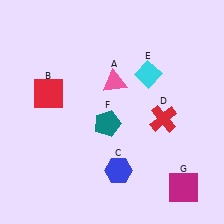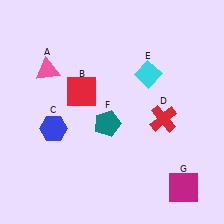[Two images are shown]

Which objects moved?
The objects that moved are: the pink triangle (A), the red square (B), the blue hexagon (C).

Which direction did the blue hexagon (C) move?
The blue hexagon (C) moved left.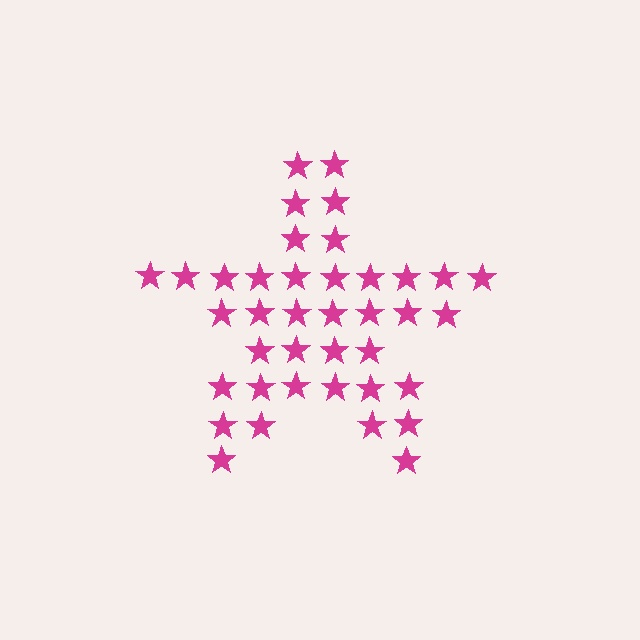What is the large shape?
The large shape is a star.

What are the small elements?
The small elements are stars.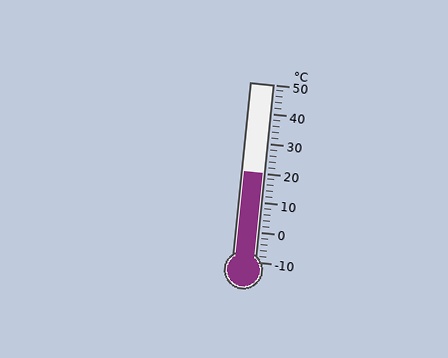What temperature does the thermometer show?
The thermometer shows approximately 20°C.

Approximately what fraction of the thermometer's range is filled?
The thermometer is filled to approximately 50% of its range.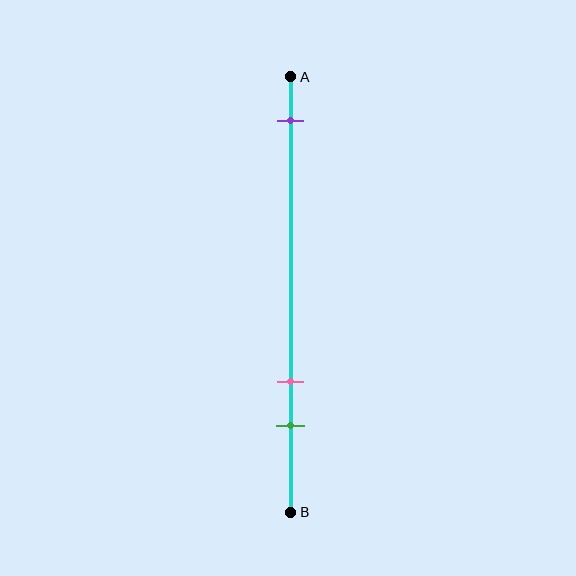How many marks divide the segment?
There are 3 marks dividing the segment.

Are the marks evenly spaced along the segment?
No, the marks are not evenly spaced.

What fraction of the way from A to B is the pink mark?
The pink mark is approximately 70% (0.7) of the way from A to B.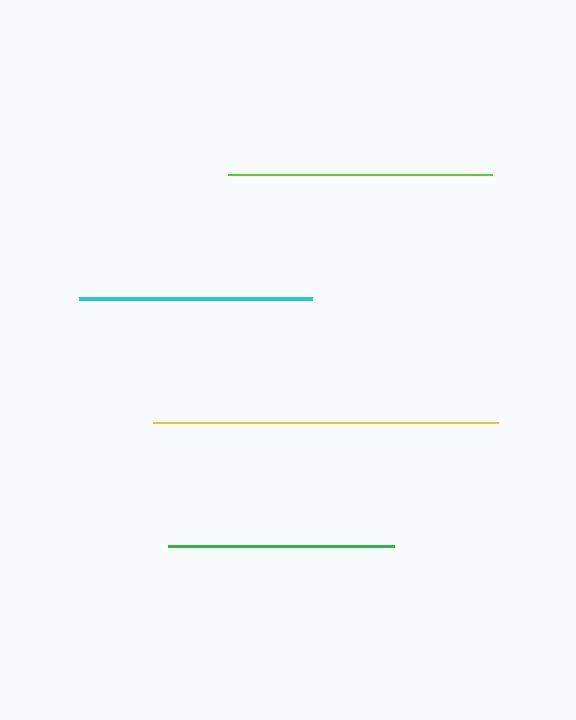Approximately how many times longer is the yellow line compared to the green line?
The yellow line is approximately 1.5 times the length of the green line.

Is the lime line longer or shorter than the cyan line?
The lime line is longer than the cyan line.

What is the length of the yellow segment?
The yellow segment is approximately 345 pixels long.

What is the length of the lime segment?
The lime segment is approximately 264 pixels long.